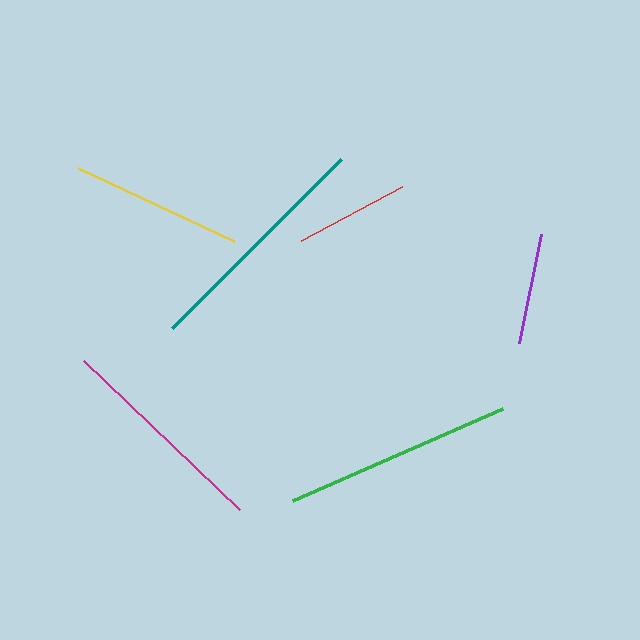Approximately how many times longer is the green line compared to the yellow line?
The green line is approximately 1.3 times the length of the yellow line.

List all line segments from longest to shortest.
From longest to shortest: teal, green, magenta, yellow, red, purple.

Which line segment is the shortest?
The purple line is the shortest at approximately 111 pixels.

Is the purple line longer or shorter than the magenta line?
The magenta line is longer than the purple line.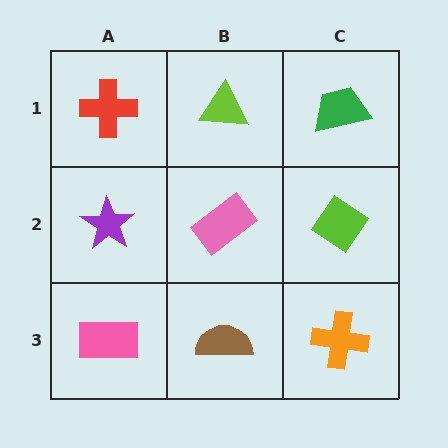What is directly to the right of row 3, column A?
A brown semicircle.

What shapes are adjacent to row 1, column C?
A lime diamond (row 2, column C), a lime triangle (row 1, column B).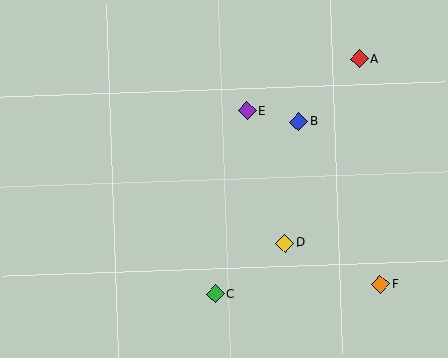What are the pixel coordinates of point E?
Point E is at (247, 111).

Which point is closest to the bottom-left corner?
Point C is closest to the bottom-left corner.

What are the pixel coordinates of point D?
Point D is at (285, 243).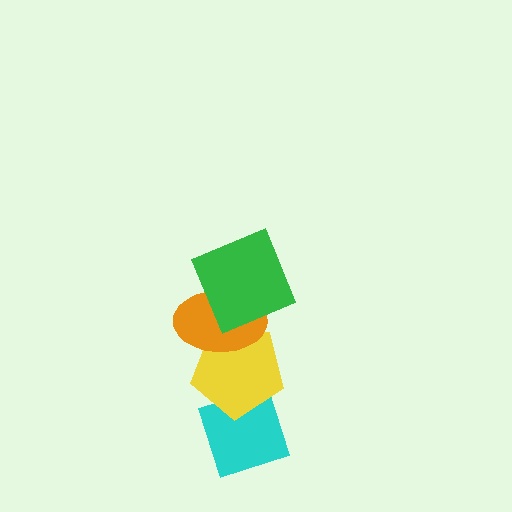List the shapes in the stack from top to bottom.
From top to bottom: the green square, the orange ellipse, the yellow pentagon, the cyan diamond.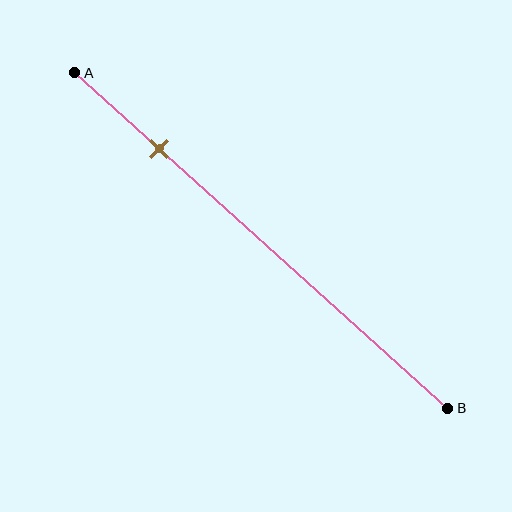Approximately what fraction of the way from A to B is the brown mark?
The brown mark is approximately 25% of the way from A to B.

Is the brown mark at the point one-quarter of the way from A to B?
Yes, the mark is approximately at the one-quarter point.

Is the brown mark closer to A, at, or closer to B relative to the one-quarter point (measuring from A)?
The brown mark is approximately at the one-quarter point of segment AB.